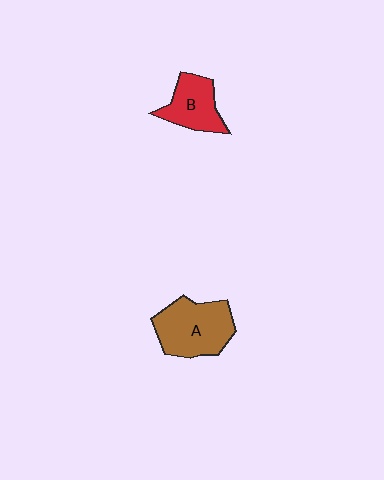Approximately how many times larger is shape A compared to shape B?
Approximately 1.5 times.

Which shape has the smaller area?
Shape B (red).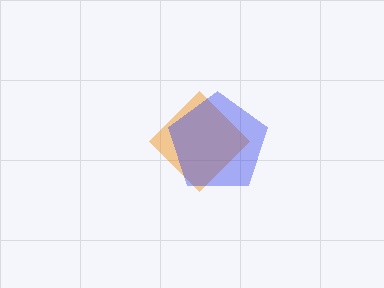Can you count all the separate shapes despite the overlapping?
Yes, there are 2 separate shapes.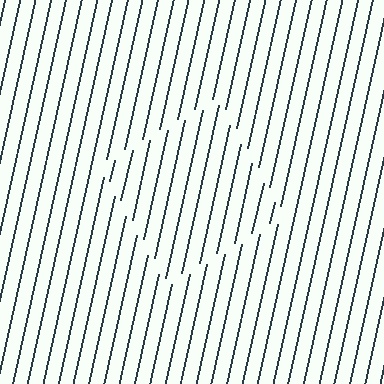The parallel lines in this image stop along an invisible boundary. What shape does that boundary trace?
An illusory square. The interior of the shape contains the same grating, shifted by half a period — the contour is defined by the phase discontinuity where line-ends from the inner and outer gratings abut.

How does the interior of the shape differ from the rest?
The interior of the shape contains the same grating, shifted by half a period — the contour is defined by the phase discontinuity where line-ends from the inner and outer gratings abut.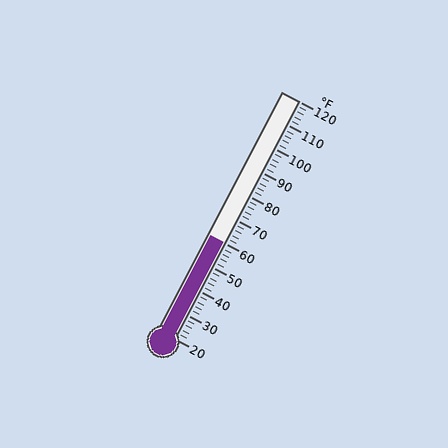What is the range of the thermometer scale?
The thermometer scale ranges from 20°F to 120°F.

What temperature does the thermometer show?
The thermometer shows approximately 60°F.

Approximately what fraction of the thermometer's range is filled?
The thermometer is filled to approximately 40% of its range.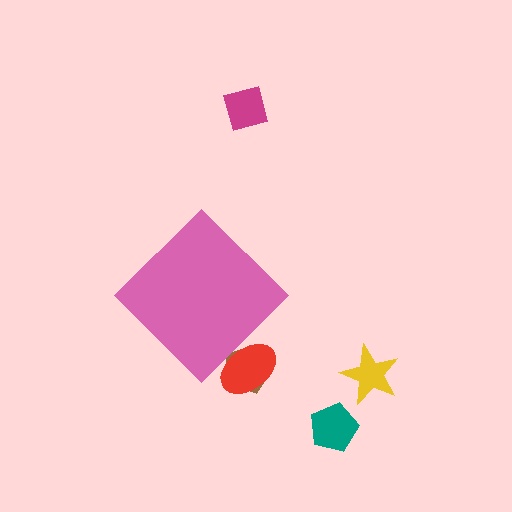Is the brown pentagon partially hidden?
Yes, the brown pentagon is partially hidden behind the pink diamond.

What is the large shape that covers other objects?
A pink diamond.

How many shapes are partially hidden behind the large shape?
2 shapes are partially hidden.